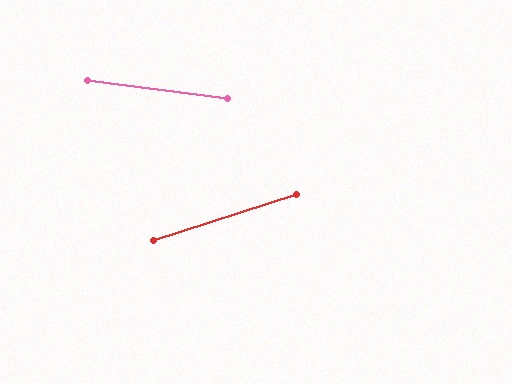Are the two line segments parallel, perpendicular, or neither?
Neither parallel nor perpendicular — they differ by about 25°.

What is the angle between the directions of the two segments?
Approximately 25 degrees.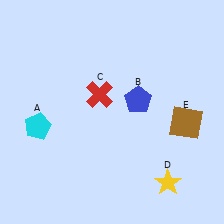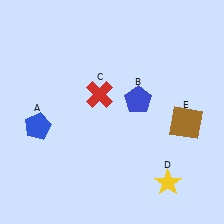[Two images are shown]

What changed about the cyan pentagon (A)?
In Image 1, A is cyan. In Image 2, it changed to blue.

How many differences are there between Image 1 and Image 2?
There is 1 difference between the two images.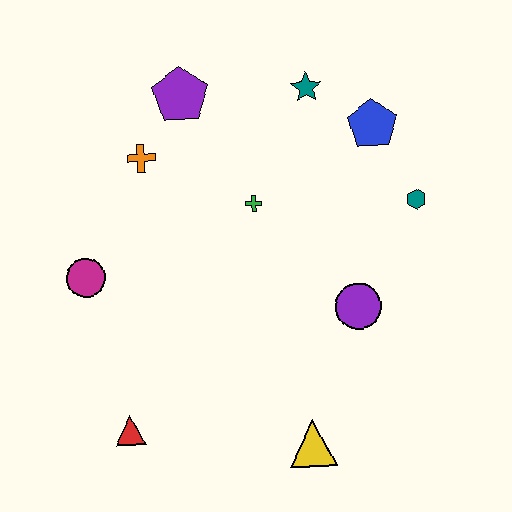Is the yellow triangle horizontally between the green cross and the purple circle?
Yes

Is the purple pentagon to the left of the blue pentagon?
Yes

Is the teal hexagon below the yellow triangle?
No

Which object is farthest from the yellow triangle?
The purple pentagon is farthest from the yellow triangle.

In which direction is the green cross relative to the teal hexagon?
The green cross is to the left of the teal hexagon.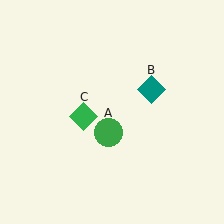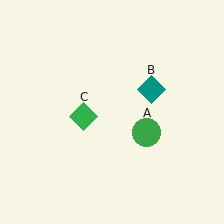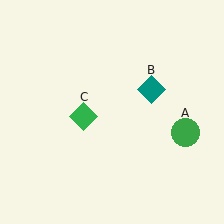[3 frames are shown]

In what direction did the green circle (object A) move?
The green circle (object A) moved right.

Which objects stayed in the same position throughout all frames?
Teal diamond (object B) and green diamond (object C) remained stationary.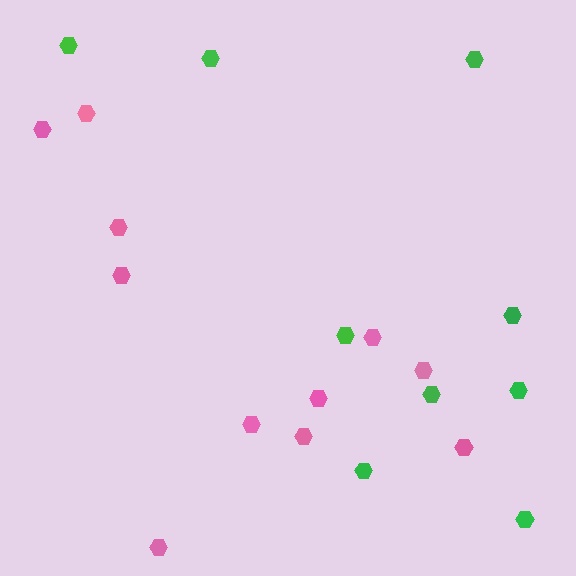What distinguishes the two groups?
There are 2 groups: one group of pink hexagons (11) and one group of green hexagons (9).